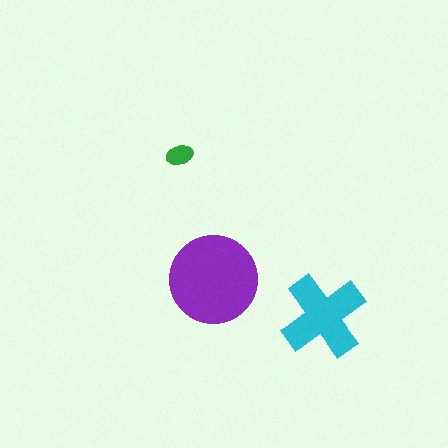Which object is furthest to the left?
The green ellipse is leftmost.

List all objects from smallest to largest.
The green ellipse, the cyan cross, the purple circle.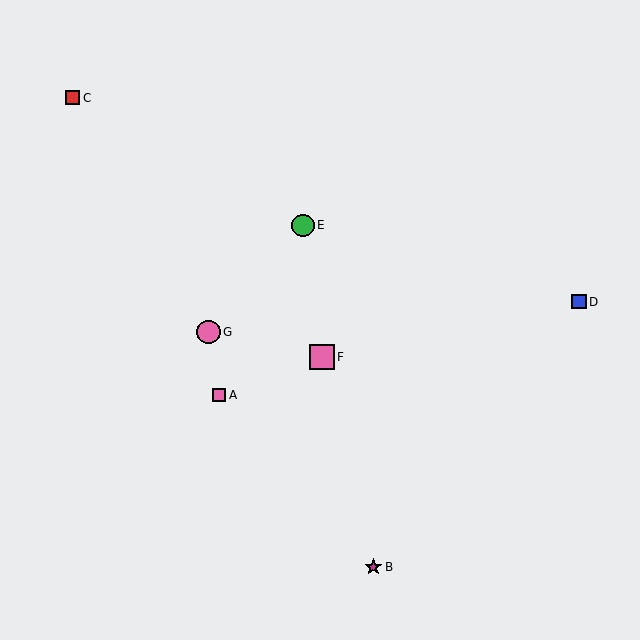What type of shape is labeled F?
Shape F is a pink square.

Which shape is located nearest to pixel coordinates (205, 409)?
The pink square (labeled A) at (219, 395) is nearest to that location.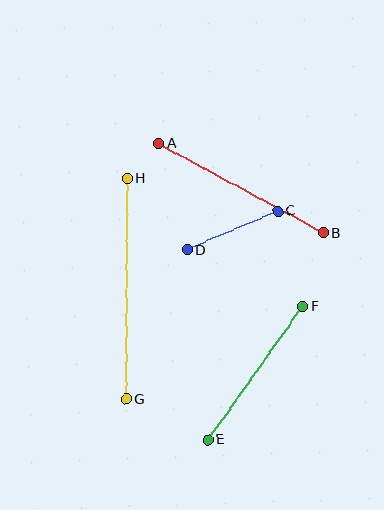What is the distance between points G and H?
The distance is approximately 221 pixels.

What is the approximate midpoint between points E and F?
The midpoint is at approximately (255, 373) pixels.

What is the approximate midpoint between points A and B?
The midpoint is at approximately (241, 188) pixels.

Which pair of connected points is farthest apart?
Points G and H are farthest apart.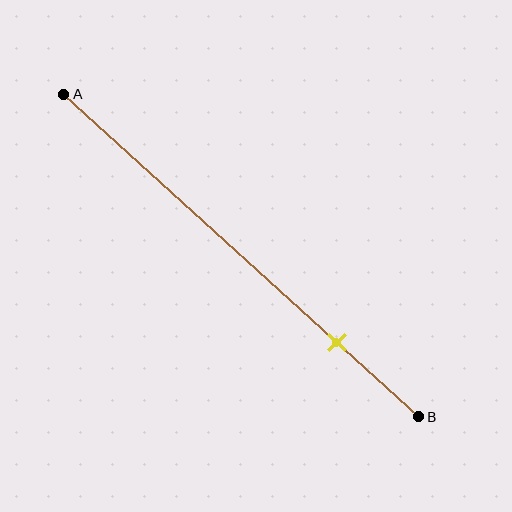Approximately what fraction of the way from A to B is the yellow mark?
The yellow mark is approximately 75% of the way from A to B.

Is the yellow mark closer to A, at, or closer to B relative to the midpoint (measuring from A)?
The yellow mark is closer to point B than the midpoint of segment AB.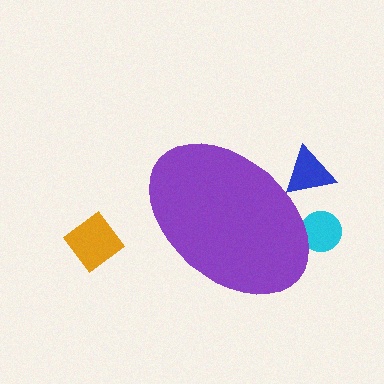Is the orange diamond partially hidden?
No, the orange diamond is fully visible.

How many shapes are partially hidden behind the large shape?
2 shapes are partially hidden.